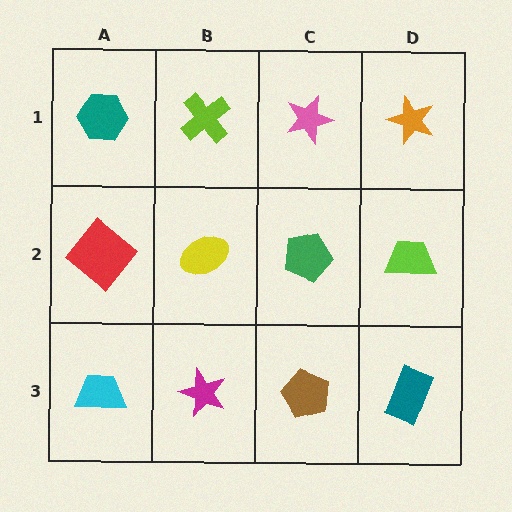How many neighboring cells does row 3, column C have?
3.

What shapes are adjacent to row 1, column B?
A yellow ellipse (row 2, column B), a teal hexagon (row 1, column A), a pink star (row 1, column C).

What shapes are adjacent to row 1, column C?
A green pentagon (row 2, column C), a lime cross (row 1, column B), an orange star (row 1, column D).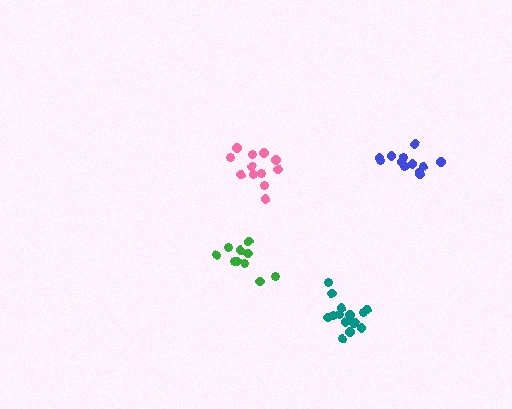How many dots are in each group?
Group 1: 12 dots, Group 2: 10 dots, Group 3: 15 dots, Group 4: 12 dots (49 total).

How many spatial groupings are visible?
There are 4 spatial groupings.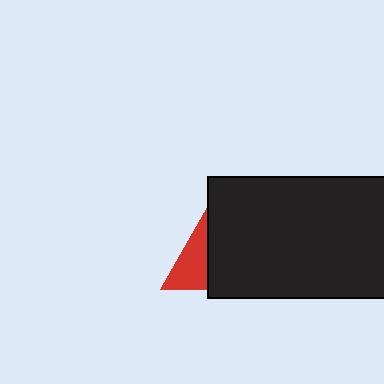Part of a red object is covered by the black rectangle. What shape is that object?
It is a triangle.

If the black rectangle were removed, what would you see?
You would see the complete red triangle.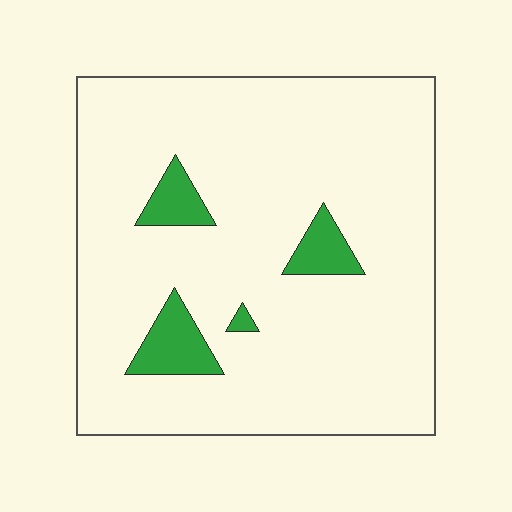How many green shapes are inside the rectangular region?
4.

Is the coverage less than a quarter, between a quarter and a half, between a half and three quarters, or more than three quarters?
Less than a quarter.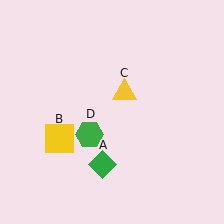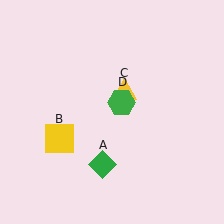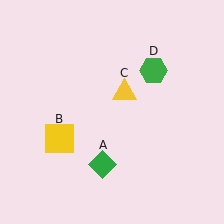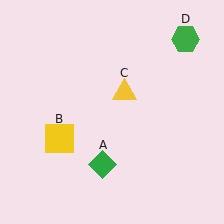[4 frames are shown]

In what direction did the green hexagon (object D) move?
The green hexagon (object D) moved up and to the right.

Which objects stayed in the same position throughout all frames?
Green diamond (object A) and yellow square (object B) and yellow triangle (object C) remained stationary.